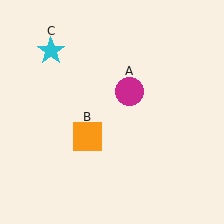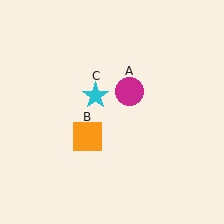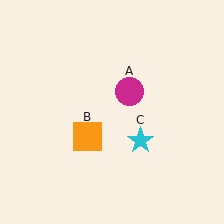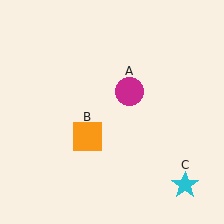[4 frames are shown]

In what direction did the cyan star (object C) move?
The cyan star (object C) moved down and to the right.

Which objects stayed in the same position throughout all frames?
Magenta circle (object A) and orange square (object B) remained stationary.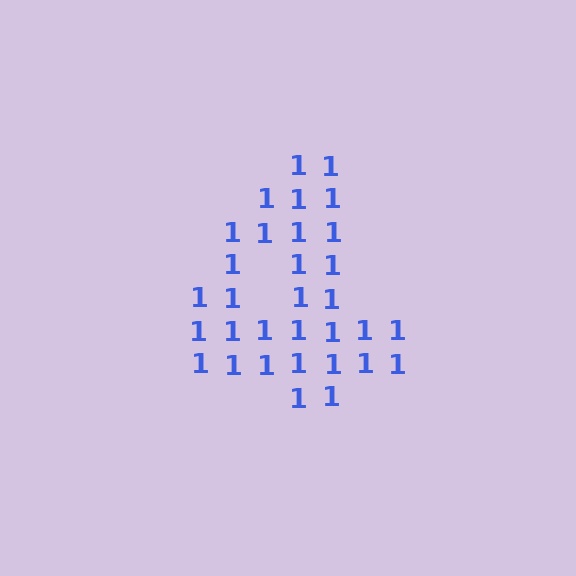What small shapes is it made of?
It is made of small digit 1's.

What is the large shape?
The large shape is the digit 4.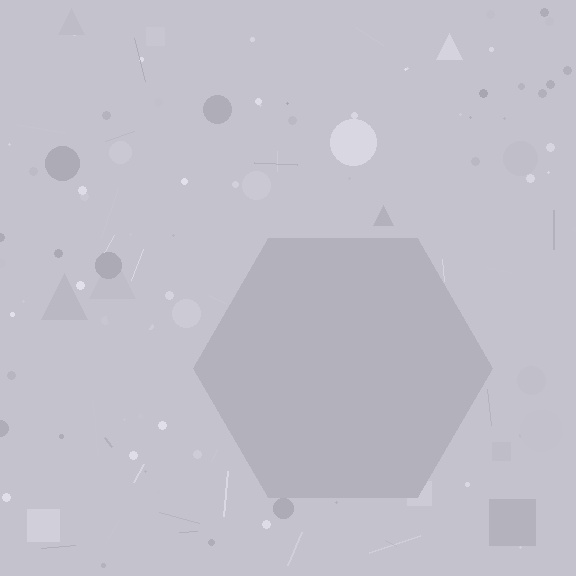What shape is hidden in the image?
A hexagon is hidden in the image.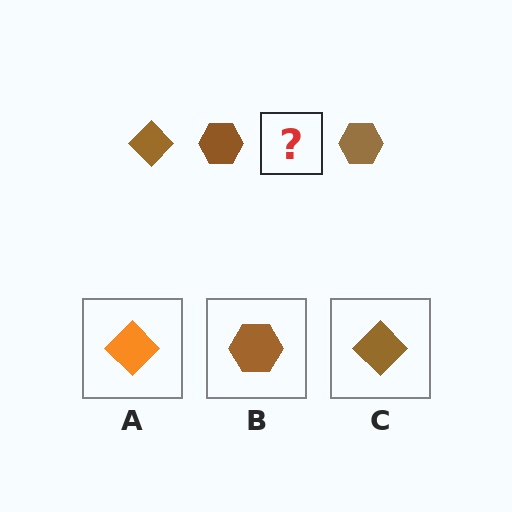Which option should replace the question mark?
Option C.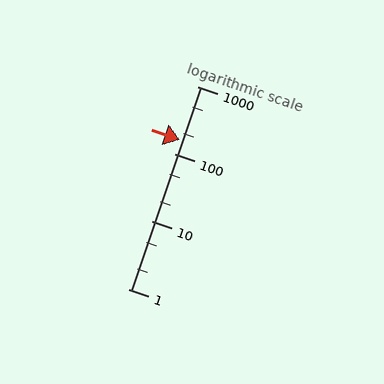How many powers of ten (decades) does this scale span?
The scale spans 3 decades, from 1 to 1000.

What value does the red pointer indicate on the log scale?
The pointer indicates approximately 160.